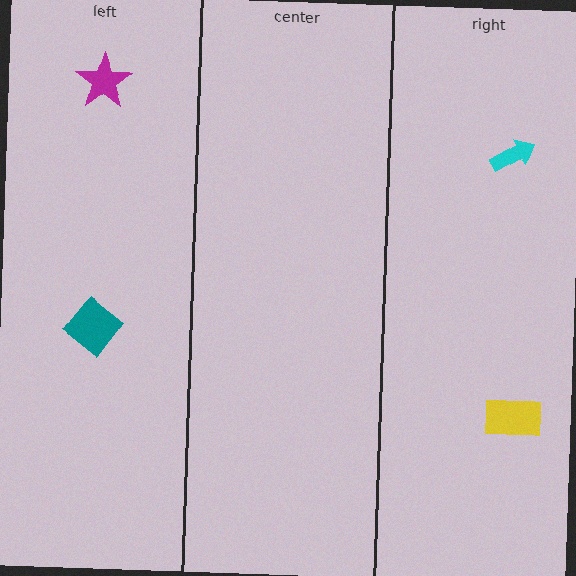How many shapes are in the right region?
2.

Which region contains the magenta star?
The left region.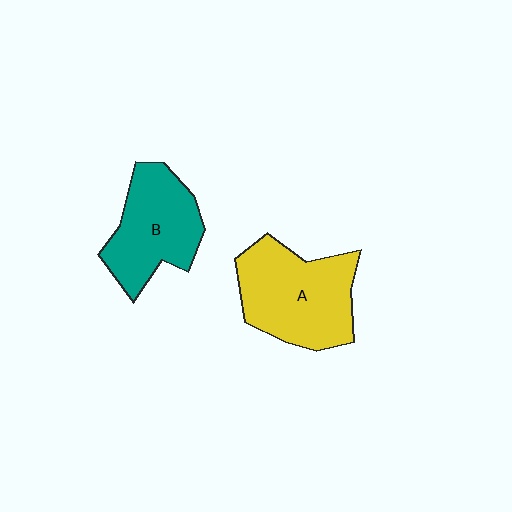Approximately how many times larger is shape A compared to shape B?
Approximately 1.2 times.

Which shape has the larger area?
Shape A (yellow).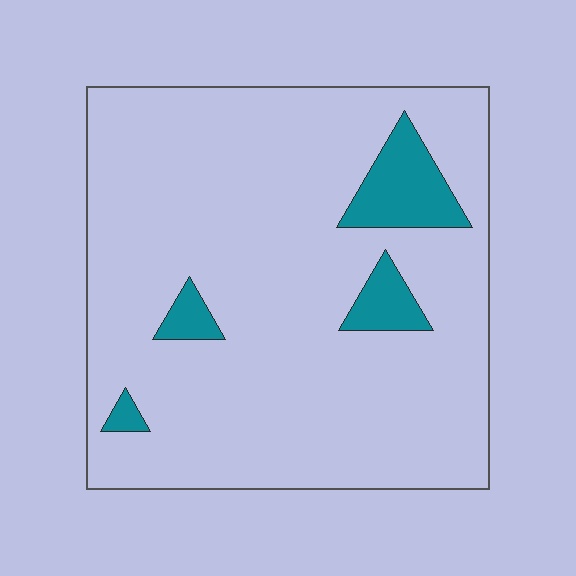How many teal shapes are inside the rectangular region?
4.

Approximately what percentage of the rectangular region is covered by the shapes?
Approximately 10%.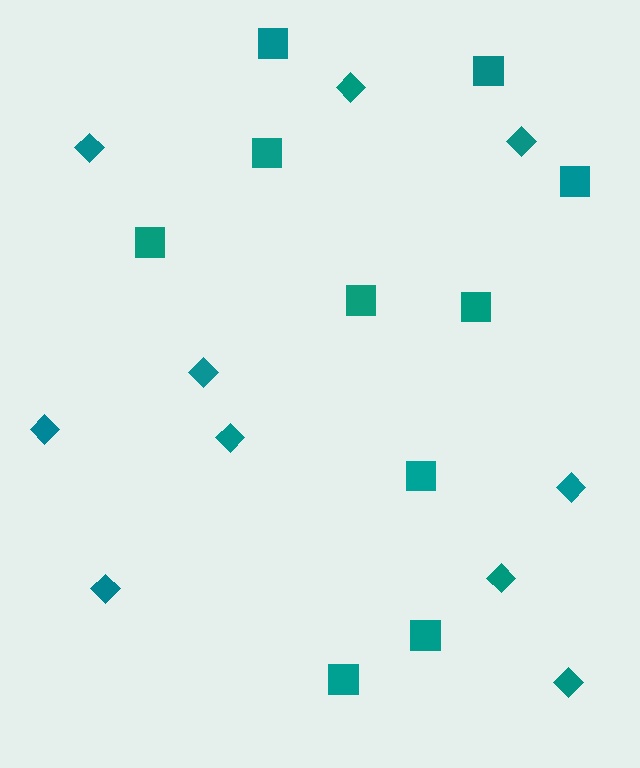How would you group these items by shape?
There are 2 groups: one group of diamonds (10) and one group of squares (10).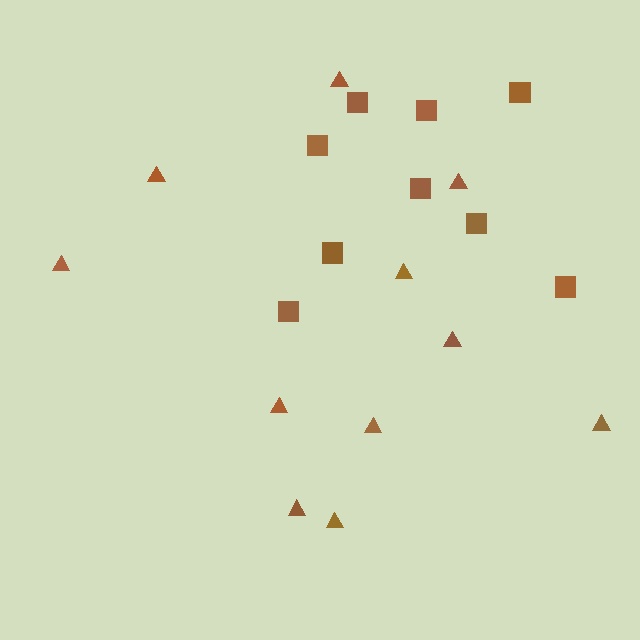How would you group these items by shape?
There are 2 groups: one group of triangles (11) and one group of squares (9).